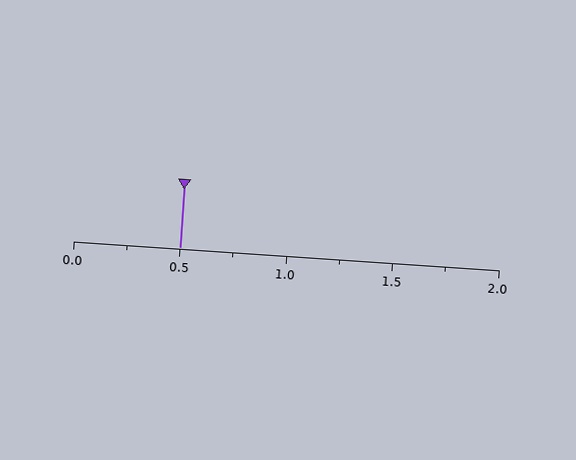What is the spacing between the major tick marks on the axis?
The major ticks are spaced 0.5 apart.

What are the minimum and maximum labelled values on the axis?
The axis runs from 0.0 to 2.0.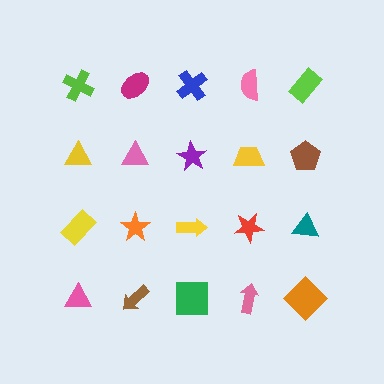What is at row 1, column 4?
A pink semicircle.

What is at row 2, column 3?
A purple star.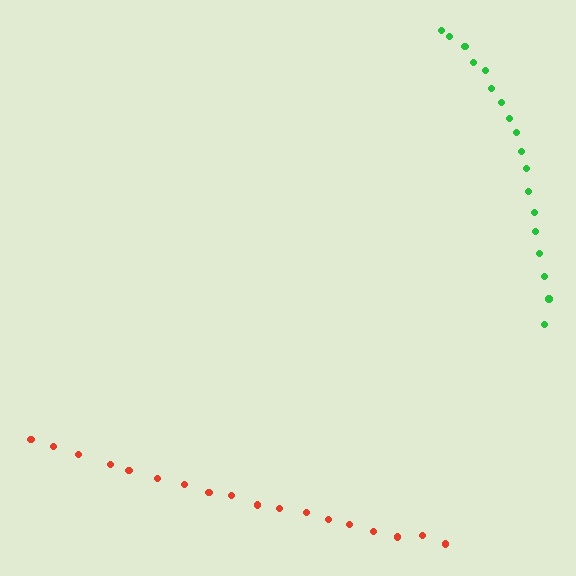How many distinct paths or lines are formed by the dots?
There are 2 distinct paths.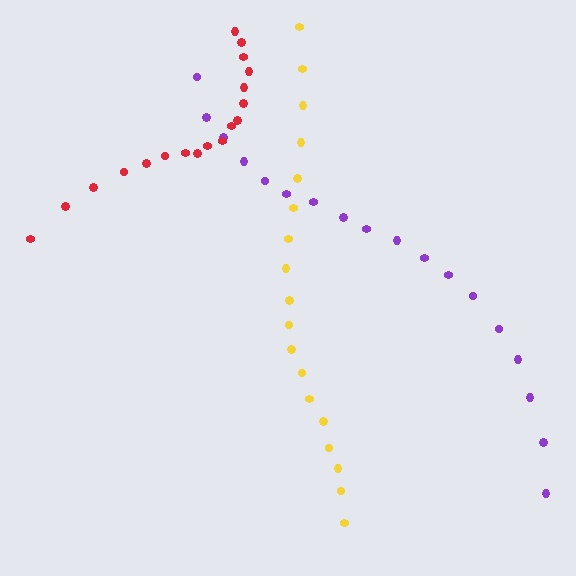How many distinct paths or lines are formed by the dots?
There are 3 distinct paths.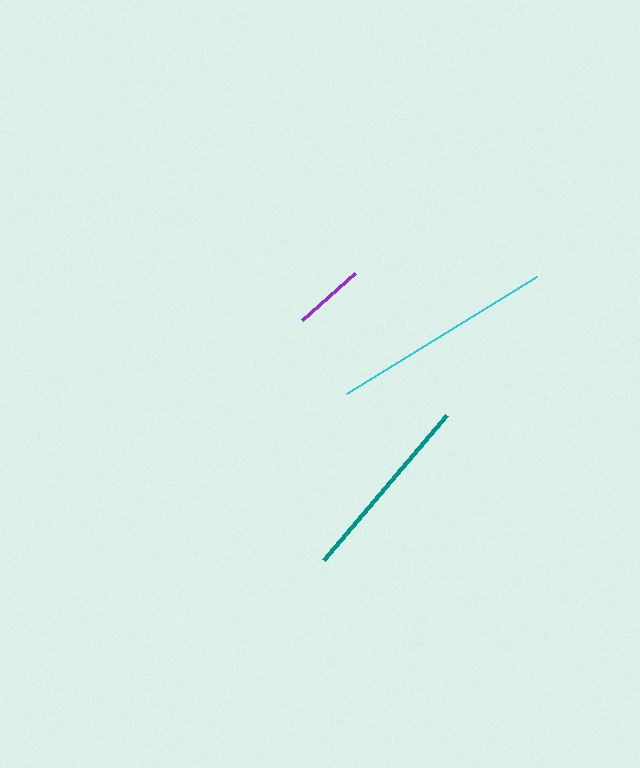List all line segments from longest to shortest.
From longest to shortest: cyan, teal, purple.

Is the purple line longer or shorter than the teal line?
The teal line is longer than the purple line.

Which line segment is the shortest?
The purple line is the shortest at approximately 71 pixels.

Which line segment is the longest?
The cyan line is the longest at approximately 224 pixels.